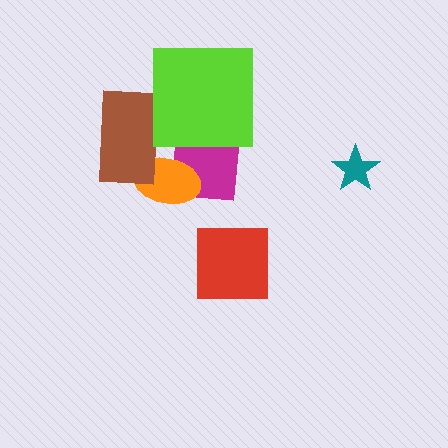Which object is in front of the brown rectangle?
The lime square is in front of the brown rectangle.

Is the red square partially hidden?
No, no other shape covers it.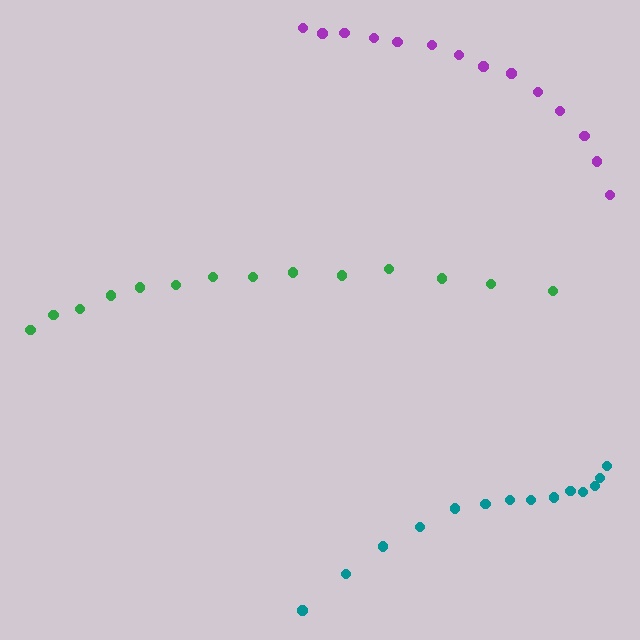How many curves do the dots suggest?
There are 3 distinct paths.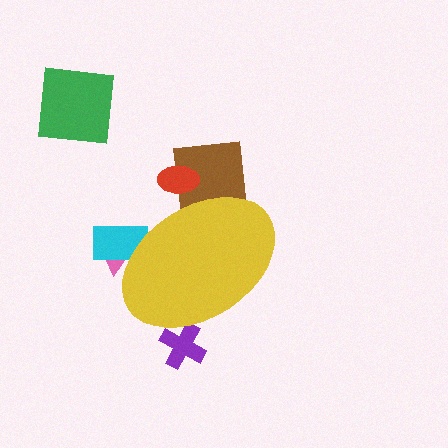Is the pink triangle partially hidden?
Yes, the pink triangle is partially hidden behind the yellow ellipse.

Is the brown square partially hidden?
Yes, the brown square is partially hidden behind the yellow ellipse.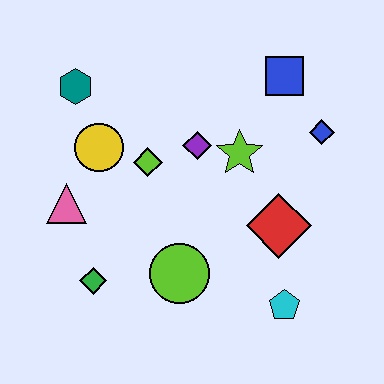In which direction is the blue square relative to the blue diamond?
The blue square is above the blue diamond.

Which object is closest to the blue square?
The blue diamond is closest to the blue square.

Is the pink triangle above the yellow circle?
No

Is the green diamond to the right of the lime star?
No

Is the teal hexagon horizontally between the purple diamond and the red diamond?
No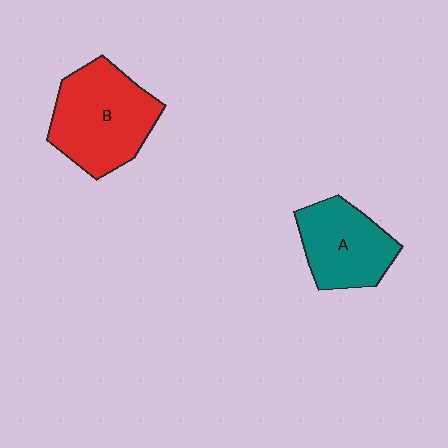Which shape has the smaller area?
Shape A (teal).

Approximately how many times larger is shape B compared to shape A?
Approximately 1.3 times.